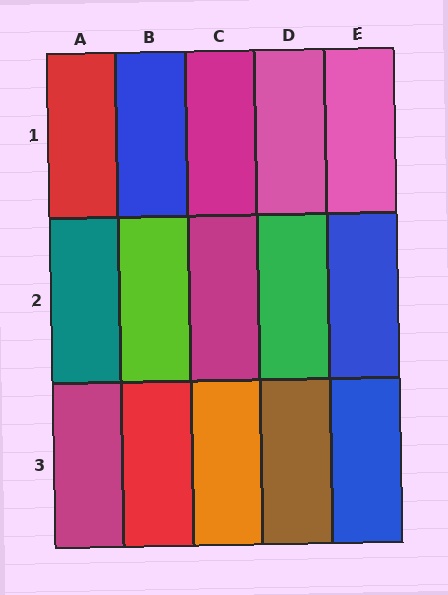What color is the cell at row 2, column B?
Lime.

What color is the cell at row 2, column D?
Green.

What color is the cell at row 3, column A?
Magenta.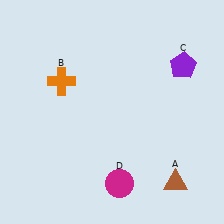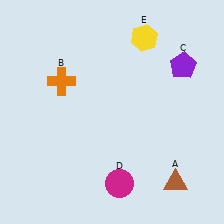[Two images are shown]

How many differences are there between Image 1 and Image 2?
There is 1 difference between the two images.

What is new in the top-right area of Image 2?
A yellow hexagon (E) was added in the top-right area of Image 2.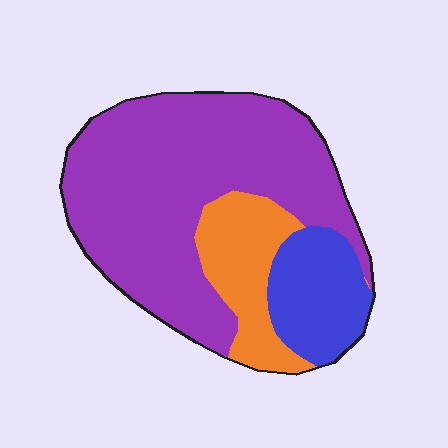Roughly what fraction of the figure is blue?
Blue takes up between a sixth and a third of the figure.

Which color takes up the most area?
Purple, at roughly 65%.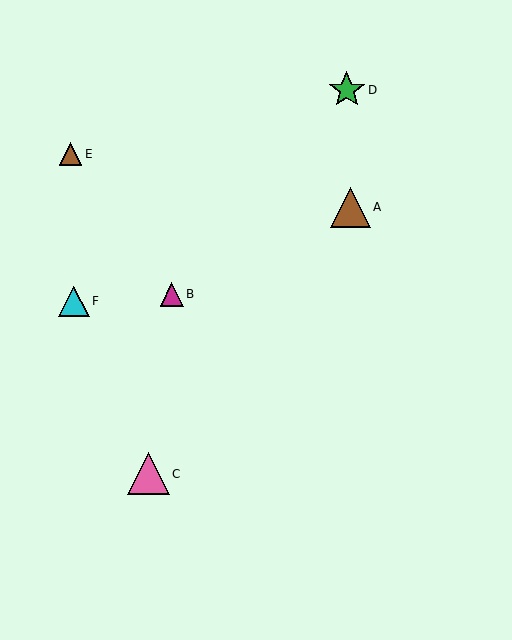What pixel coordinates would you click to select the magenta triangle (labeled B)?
Click at (172, 294) to select the magenta triangle B.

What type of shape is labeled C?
Shape C is a pink triangle.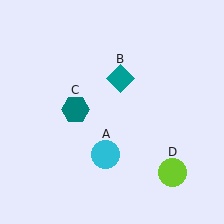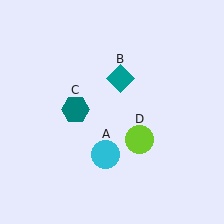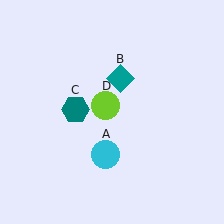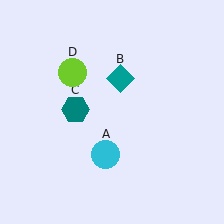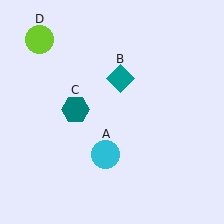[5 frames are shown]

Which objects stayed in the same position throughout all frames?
Cyan circle (object A) and teal diamond (object B) and teal hexagon (object C) remained stationary.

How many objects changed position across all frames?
1 object changed position: lime circle (object D).